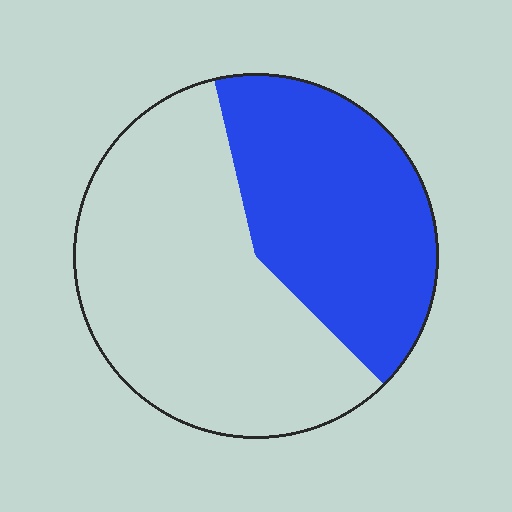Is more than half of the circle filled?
No.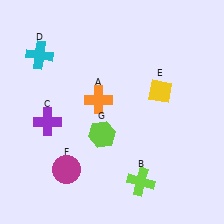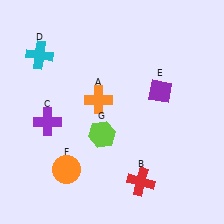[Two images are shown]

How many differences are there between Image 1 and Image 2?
There are 3 differences between the two images.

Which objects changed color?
B changed from lime to red. E changed from yellow to purple. F changed from magenta to orange.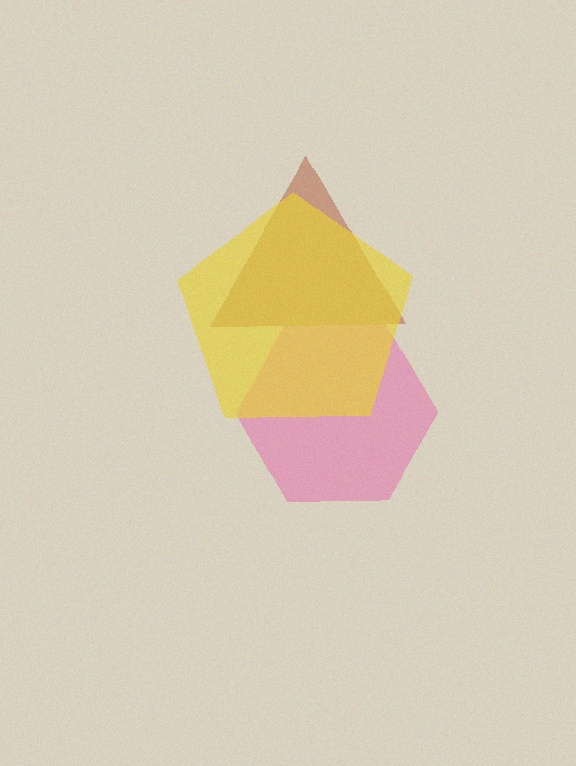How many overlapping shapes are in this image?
There are 3 overlapping shapes in the image.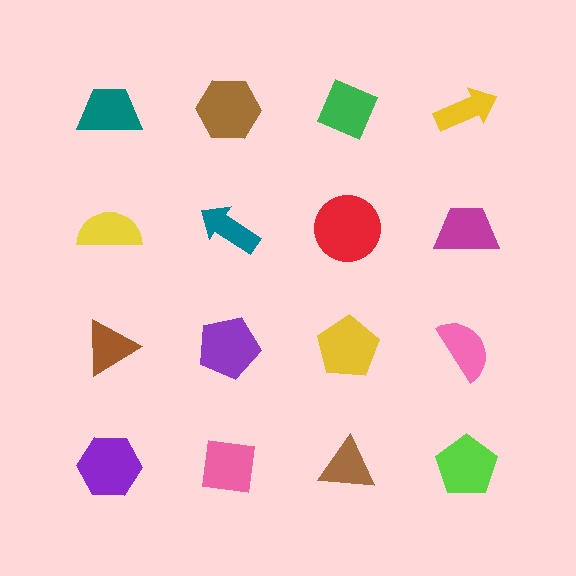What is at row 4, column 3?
A brown triangle.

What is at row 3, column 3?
A yellow pentagon.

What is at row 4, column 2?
A pink square.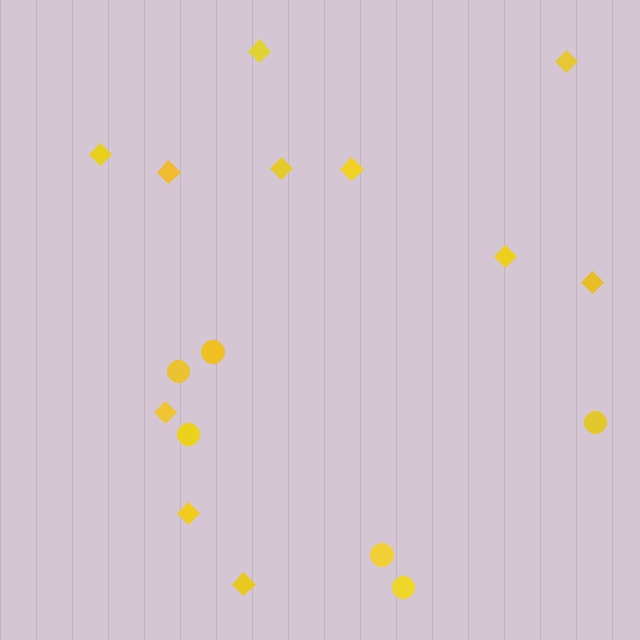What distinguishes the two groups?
There are 2 groups: one group of diamonds (11) and one group of circles (6).